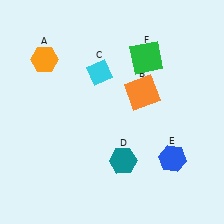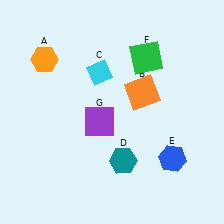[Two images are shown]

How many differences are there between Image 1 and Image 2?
There is 1 difference between the two images.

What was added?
A purple square (G) was added in Image 2.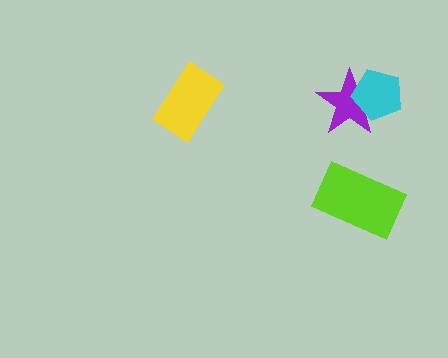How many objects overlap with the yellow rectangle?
0 objects overlap with the yellow rectangle.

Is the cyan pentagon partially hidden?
No, no other shape covers it.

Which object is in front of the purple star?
The cyan pentagon is in front of the purple star.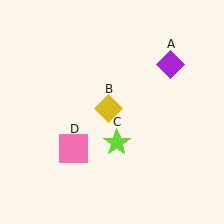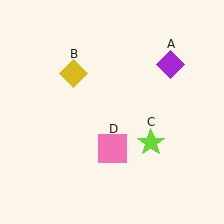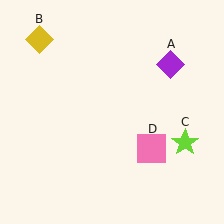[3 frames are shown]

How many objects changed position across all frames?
3 objects changed position: yellow diamond (object B), lime star (object C), pink square (object D).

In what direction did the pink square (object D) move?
The pink square (object D) moved right.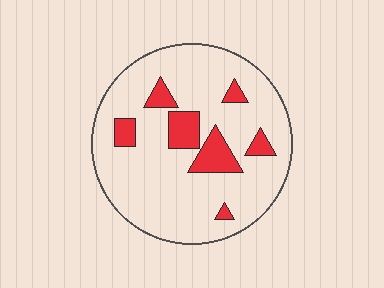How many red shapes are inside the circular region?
7.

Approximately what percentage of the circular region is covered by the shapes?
Approximately 15%.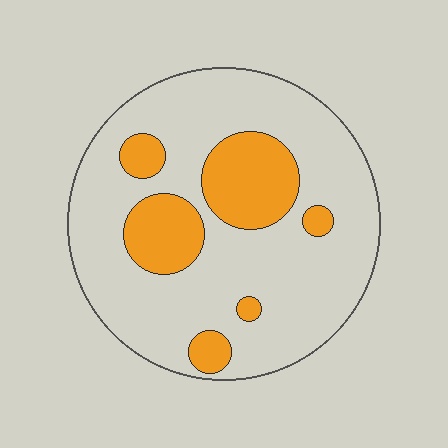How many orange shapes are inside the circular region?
6.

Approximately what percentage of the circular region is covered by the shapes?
Approximately 25%.